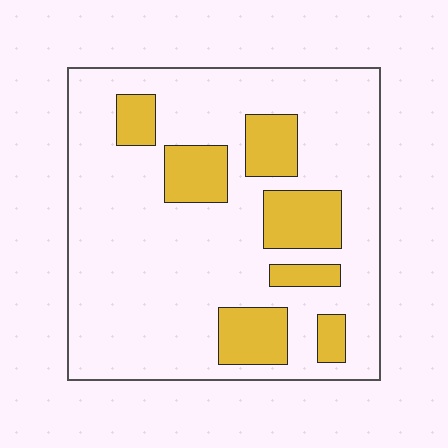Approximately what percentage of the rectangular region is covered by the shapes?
Approximately 20%.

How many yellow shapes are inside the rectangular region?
7.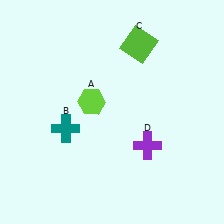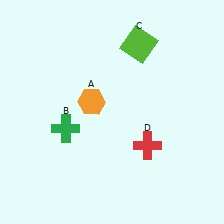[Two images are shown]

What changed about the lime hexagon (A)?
In Image 1, A is lime. In Image 2, it changed to orange.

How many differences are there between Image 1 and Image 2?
There are 3 differences between the two images.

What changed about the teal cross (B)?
In Image 1, B is teal. In Image 2, it changed to green.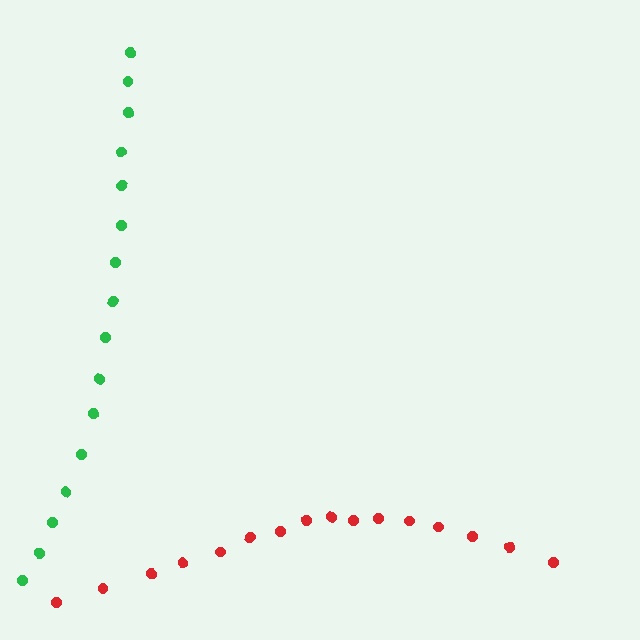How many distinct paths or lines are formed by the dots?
There are 2 distinct paths.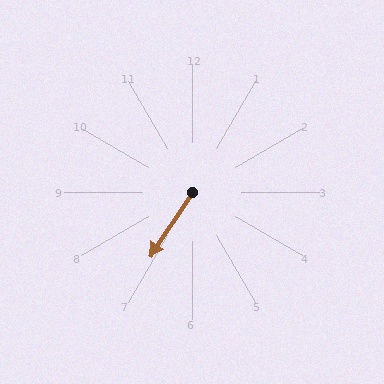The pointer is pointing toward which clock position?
Roughly 7 o'clock.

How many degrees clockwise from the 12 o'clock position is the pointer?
Approximately 213 degrees.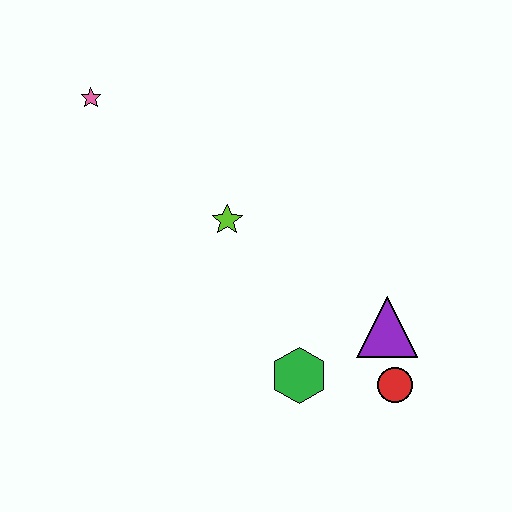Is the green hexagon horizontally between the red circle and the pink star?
Yes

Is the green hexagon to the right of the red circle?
No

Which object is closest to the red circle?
The purple triangle is closest to the red circle.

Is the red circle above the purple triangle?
No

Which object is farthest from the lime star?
The red circle is farthest from the lime star.